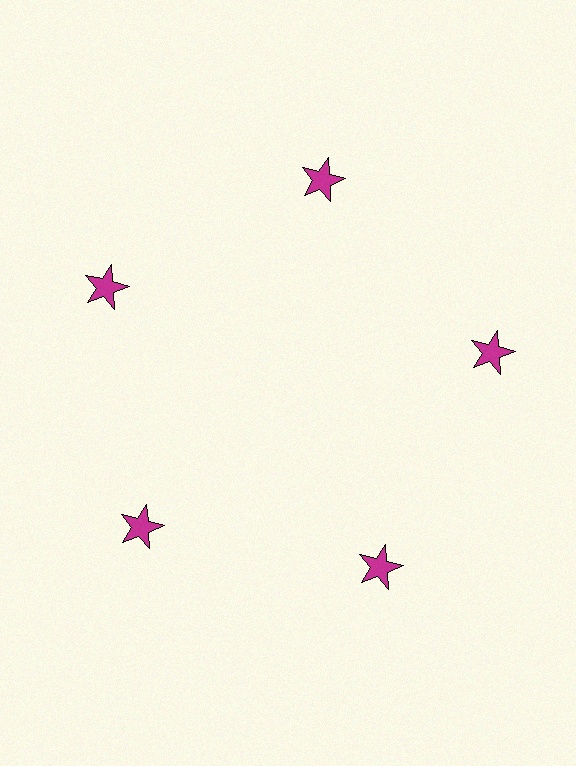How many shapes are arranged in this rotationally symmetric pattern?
There are 5 shapes, arranged in 5 groups of 1.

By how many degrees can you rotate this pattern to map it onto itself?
The pattern maps onto itself every 72 degrees of rotation.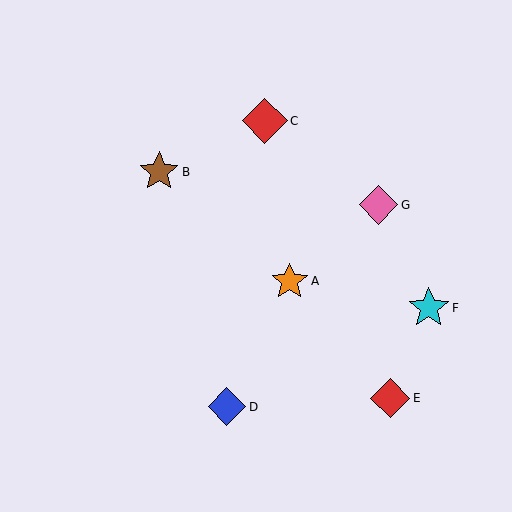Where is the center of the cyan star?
The center of the cyan star is at (429, 308).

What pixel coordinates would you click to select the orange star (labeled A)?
Click at (290, 281) to select the orange star A.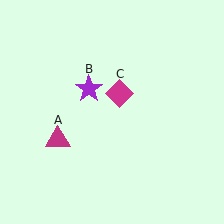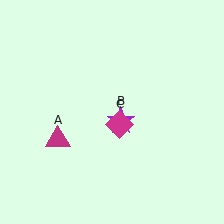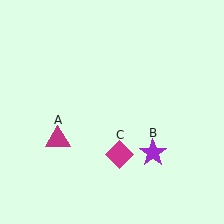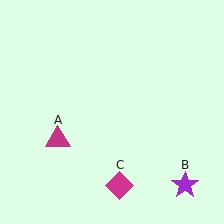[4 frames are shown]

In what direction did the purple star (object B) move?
The purple star (object B) moved down and to the right.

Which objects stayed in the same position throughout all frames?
Magenta triangle (object A) remained stationary.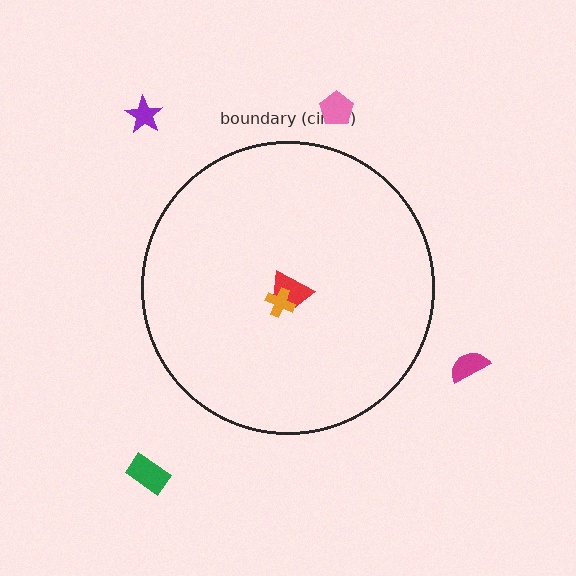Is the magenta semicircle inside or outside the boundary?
Outside.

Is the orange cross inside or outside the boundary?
Inside.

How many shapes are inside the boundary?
2 inside, 4 outside.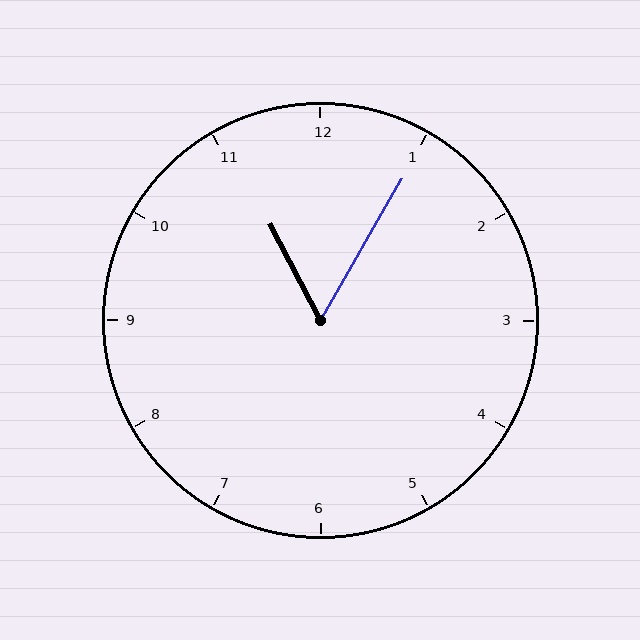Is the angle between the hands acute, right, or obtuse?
It is acute.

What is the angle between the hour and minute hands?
Approximately 58 degrees.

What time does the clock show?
11:05.